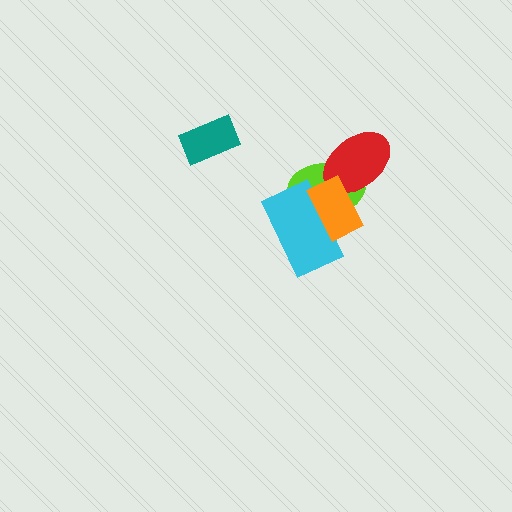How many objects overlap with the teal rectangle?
0 objects overlap with the teal rectangle.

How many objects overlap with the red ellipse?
2 objects overlap with the red ellipse.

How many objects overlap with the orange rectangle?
3 objects overlap with the orange rectangle.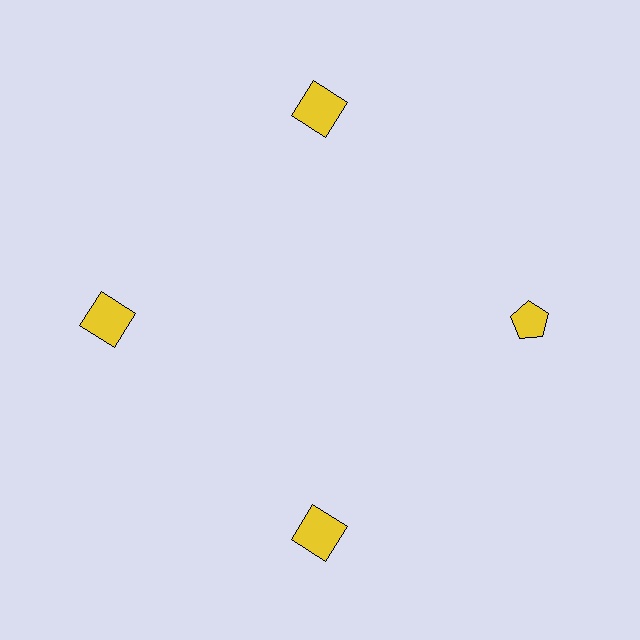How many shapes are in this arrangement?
There are 4 shapes arranged in a ring pattern.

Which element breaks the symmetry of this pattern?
The yellow pentagon at roughly the 3 o'clock position breaks the symmetry. All other shapes are yellow squares.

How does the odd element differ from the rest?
It has a different shape: pentagon instead of square.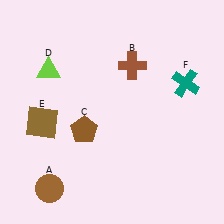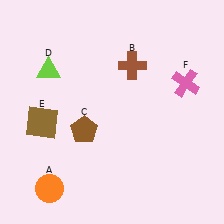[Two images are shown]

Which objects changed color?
A changed from brown to orange. F changed from teal to pink.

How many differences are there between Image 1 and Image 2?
There are 2 differences between the two images.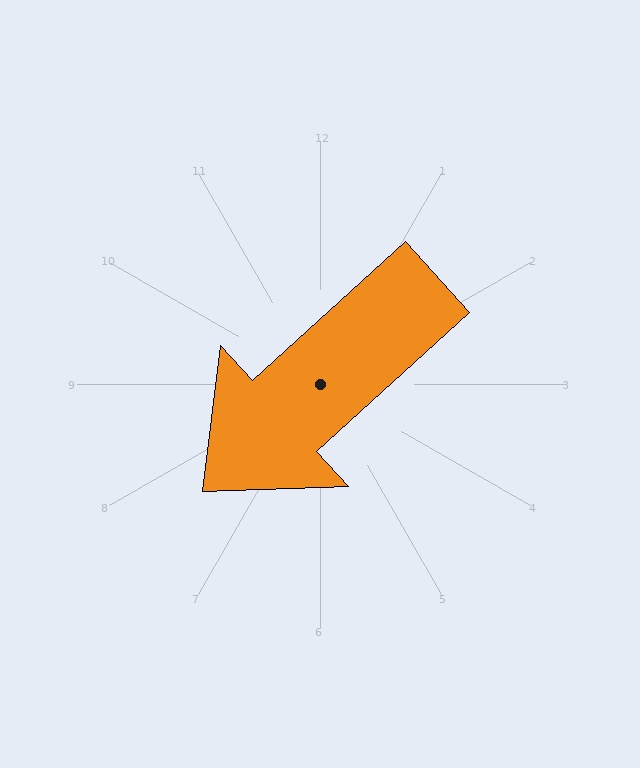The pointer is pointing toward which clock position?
Roughly 8 o'clock.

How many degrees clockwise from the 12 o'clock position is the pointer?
Approximately 228 degrees.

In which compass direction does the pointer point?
Southwest.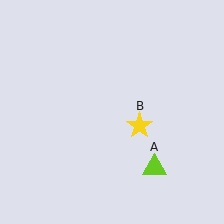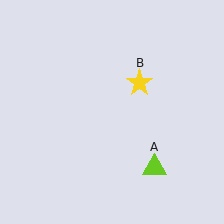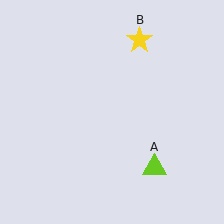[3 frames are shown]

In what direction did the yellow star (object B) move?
The yellow star (object B) moved up.